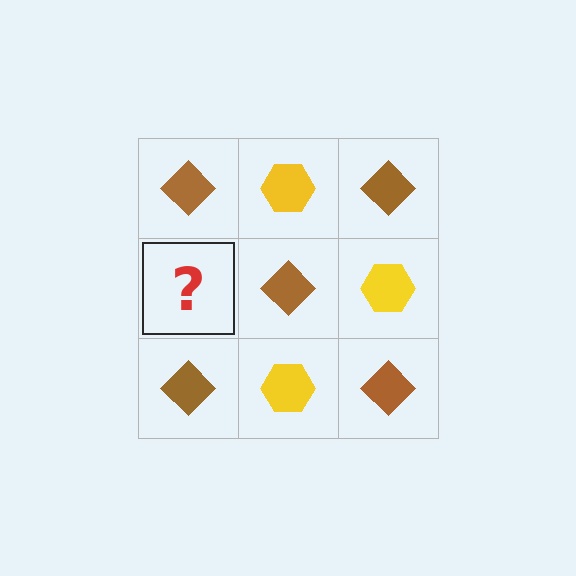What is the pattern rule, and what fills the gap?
The rule is that it alternates brown diamond and yellow hexagon in a checkerboard pattern. The gap should be filled with a yellow hexagon.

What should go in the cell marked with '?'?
The missing cell should contain a yellow hexagon.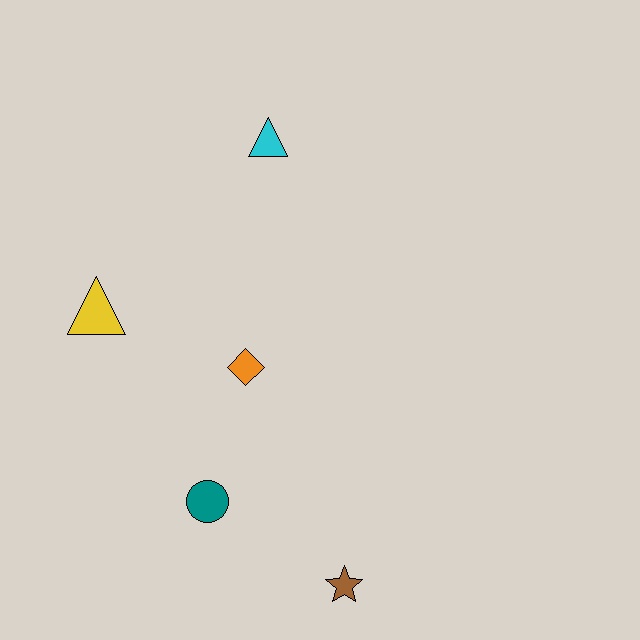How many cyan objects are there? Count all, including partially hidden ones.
There is 1 cyan object.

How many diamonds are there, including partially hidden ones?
There is 1 diamond.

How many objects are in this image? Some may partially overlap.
There are 5 objects.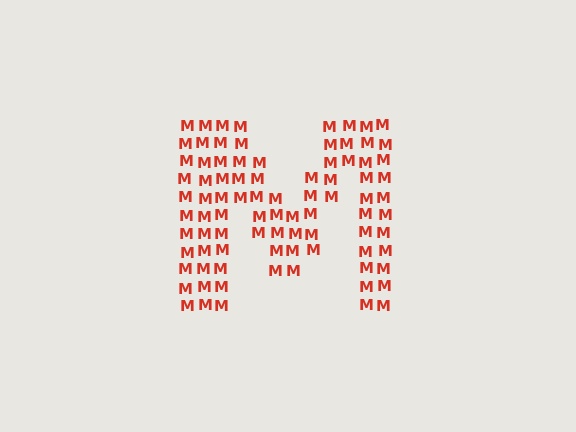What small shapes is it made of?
It is made of small letter M's.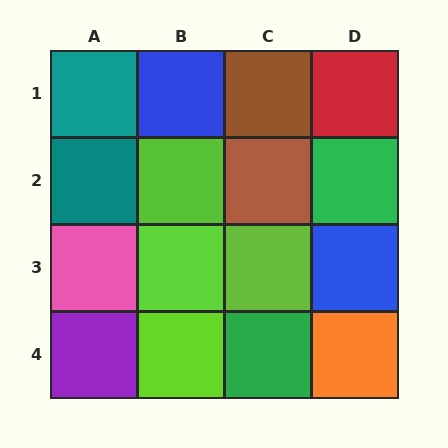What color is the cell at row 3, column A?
Pink.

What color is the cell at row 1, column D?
Red.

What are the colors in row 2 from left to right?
Teal, lime, brown, green.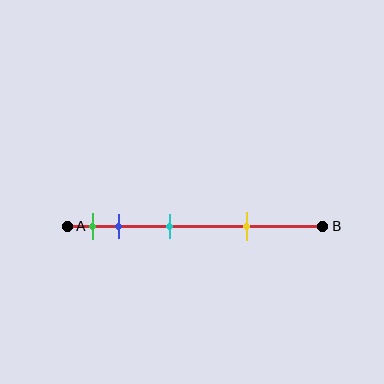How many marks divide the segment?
There are 4 marks dividing the segment.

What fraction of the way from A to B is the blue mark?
The blue mark is approximately 20% (0.2) of the way from A to B.